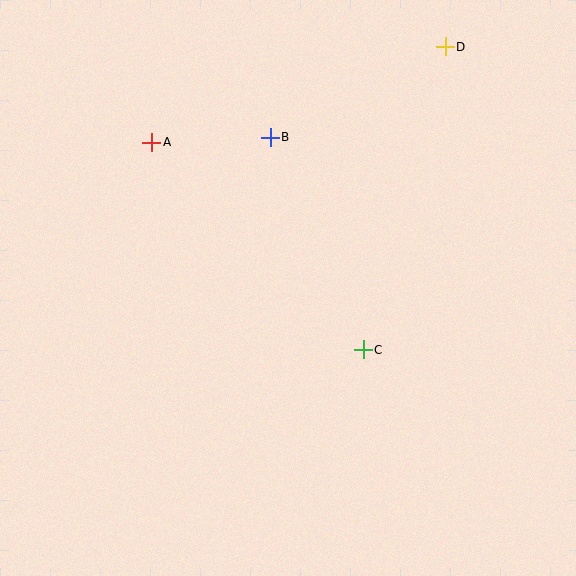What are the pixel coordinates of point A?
Point A is at (152, 142).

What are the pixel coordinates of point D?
Point D is at (445, 47).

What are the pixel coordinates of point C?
Point C is at (363, 350).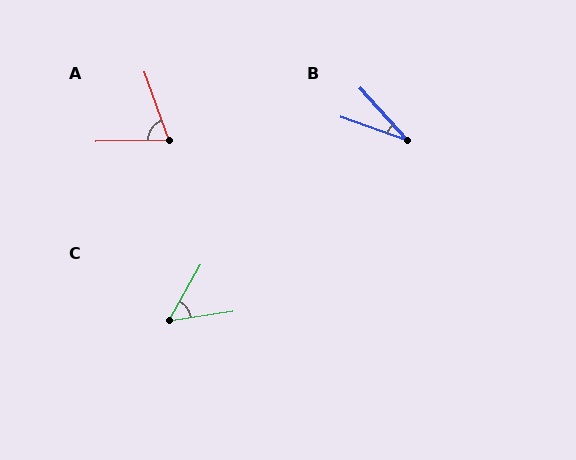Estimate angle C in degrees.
Approximately 53 degrees.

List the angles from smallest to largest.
B (29°), C (53°), A (72°).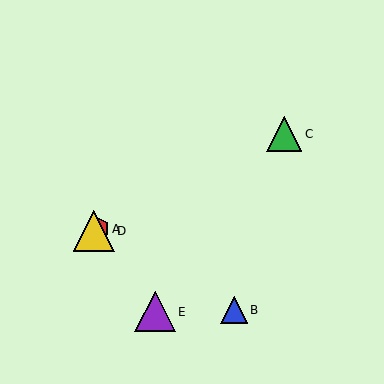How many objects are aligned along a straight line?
3 objects (A, C, D) are aligned along a straight line.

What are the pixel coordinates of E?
Object E is at (155, 312).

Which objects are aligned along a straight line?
Objects A, C, D are aligned along a straight line.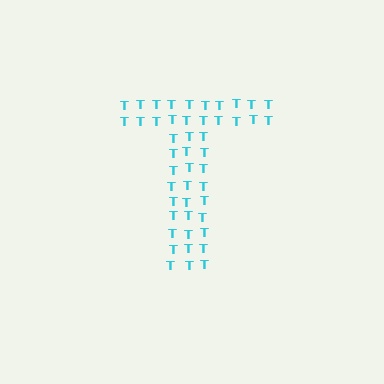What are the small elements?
The small elements are letter T's.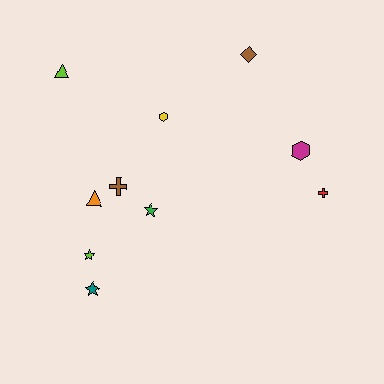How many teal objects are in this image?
There is 1 teal object.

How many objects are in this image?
There are 10 objects.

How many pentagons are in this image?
There are no pentagons.